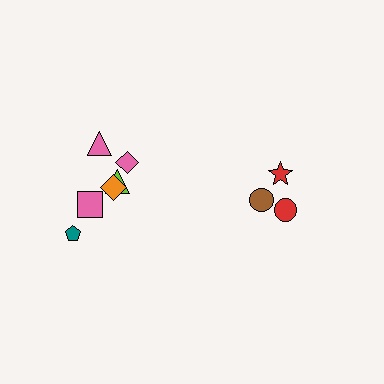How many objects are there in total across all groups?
There are 9 objects.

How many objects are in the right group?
There are 3 objects.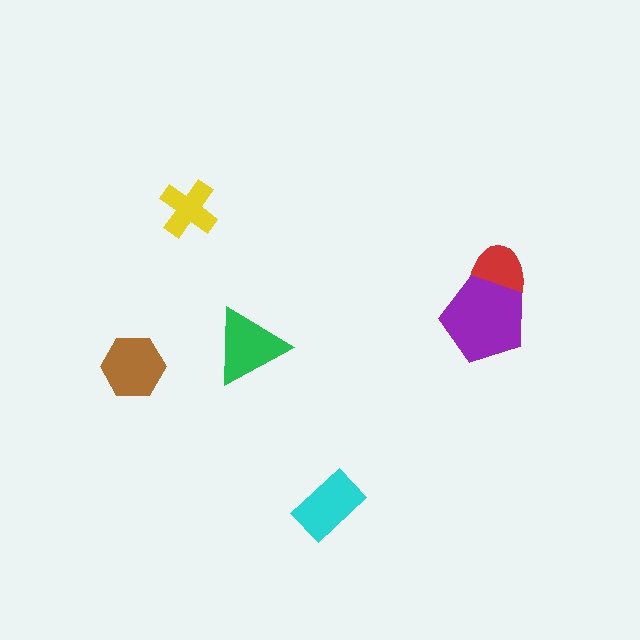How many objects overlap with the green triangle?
0 objects overlap with the green triangle.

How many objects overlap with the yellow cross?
0 objects overlap with the yellow cross.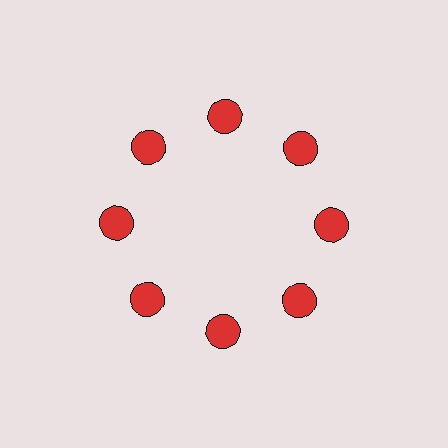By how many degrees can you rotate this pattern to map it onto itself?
The pattern maps onto itself every 45 degrees of rotation.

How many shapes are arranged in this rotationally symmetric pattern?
There are 8 shapes, arranged in 8 groups of 1.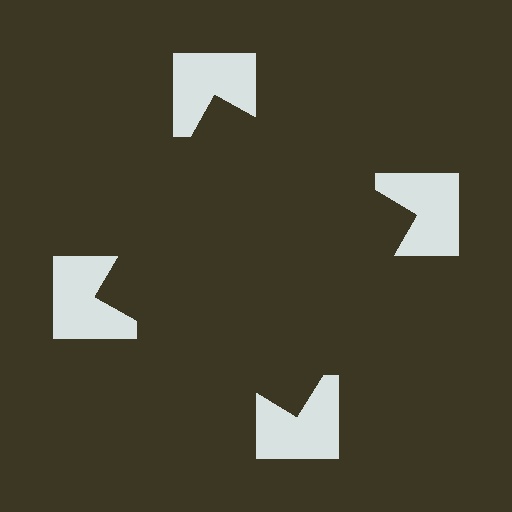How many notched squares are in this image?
There are 4 — one at each vertex of the illusory square.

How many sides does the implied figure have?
4 sides.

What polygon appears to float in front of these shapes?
An illusory square — its edges are inferred from the aligned wedge cuts in the notched squares, not physically drawn.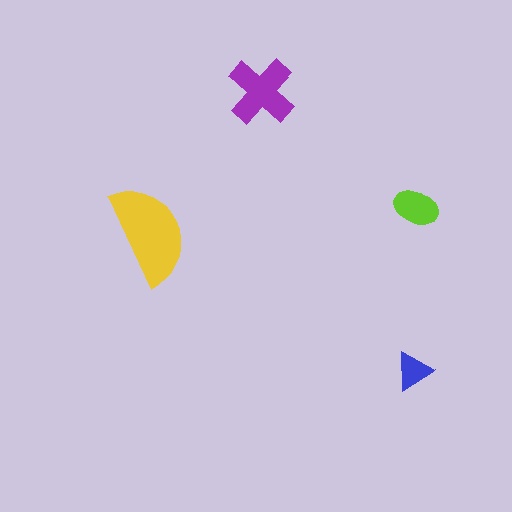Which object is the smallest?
The blue triangle.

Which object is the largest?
The yellow semicircle.